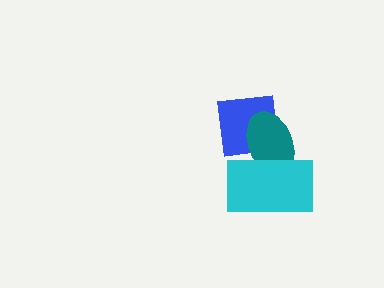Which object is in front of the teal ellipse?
The cyan rectangle is in front of the teal ellipse.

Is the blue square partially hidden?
Yes, it is partially covered by another shape.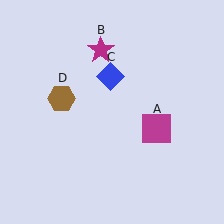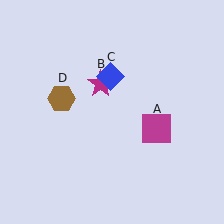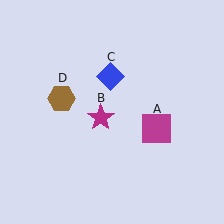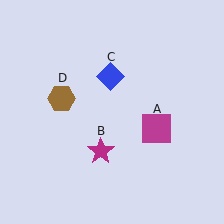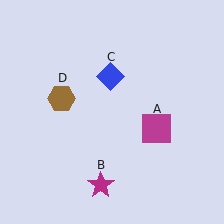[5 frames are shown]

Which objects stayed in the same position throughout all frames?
Magenta square (object A) and blue diamond (object C) and brown hexagon (object D) remained stationary.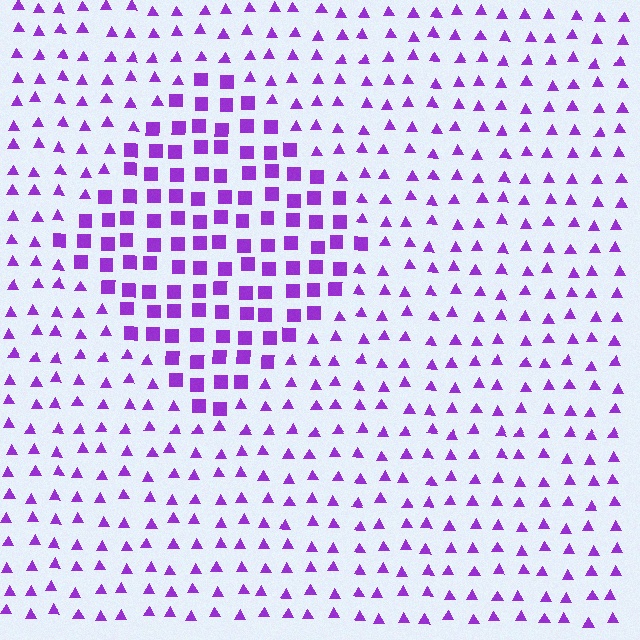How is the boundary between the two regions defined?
The boundary is defined by a change in element shape: squares inside vs. triangles outside. All elements share the same color and spacing.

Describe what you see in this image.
The image is filled with small purple elements arranged in a uniform grid. A diamond-shaped region contains squares, while the surrounding area contains triangles. The boundary is defined purely by the change in element shape.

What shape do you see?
I see a diamond.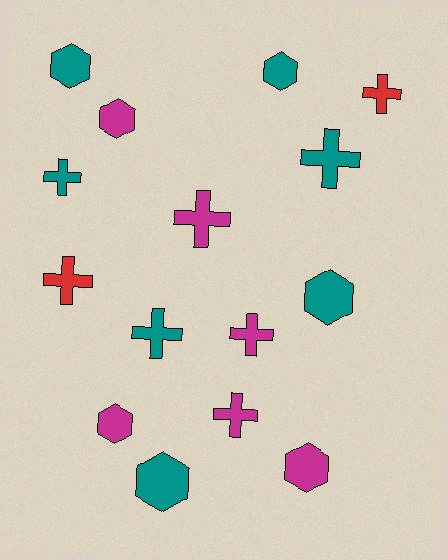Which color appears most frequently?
Teal, with 7 objects.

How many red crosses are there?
There are 2 red crosses.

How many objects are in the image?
There are 15 objects.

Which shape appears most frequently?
Cross, with 8 objects.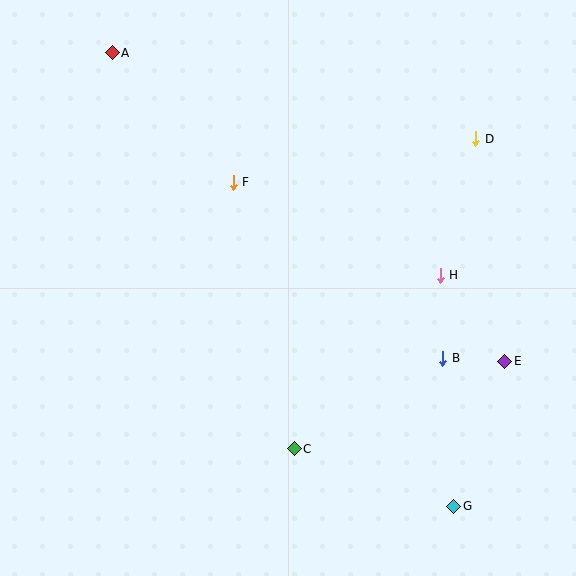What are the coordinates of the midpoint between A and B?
The midpoint between A and B is at (277, 206).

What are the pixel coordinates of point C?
Point C is at (294, 449).